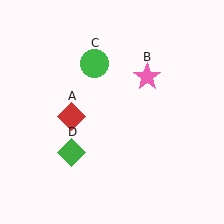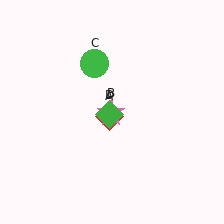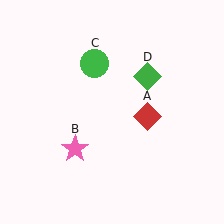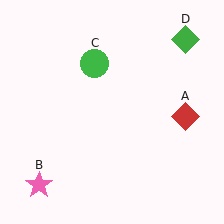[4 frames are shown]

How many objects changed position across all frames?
3 objects changed position: red diamond (object A), pink star (object B), green diamond (object D).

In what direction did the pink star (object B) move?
The pink star (object B) moved down and to the left.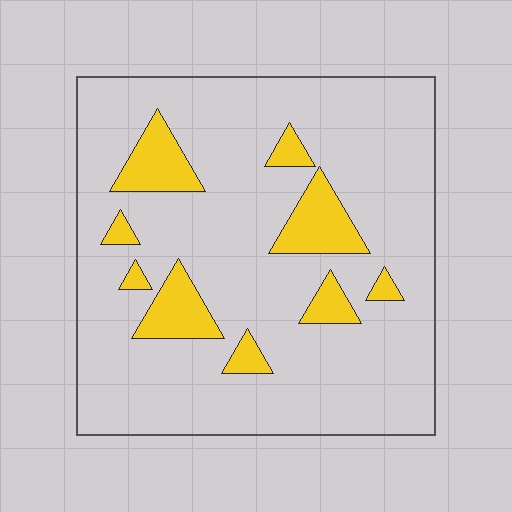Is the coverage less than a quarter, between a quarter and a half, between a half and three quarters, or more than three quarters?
Less than a quarter.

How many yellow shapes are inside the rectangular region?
9.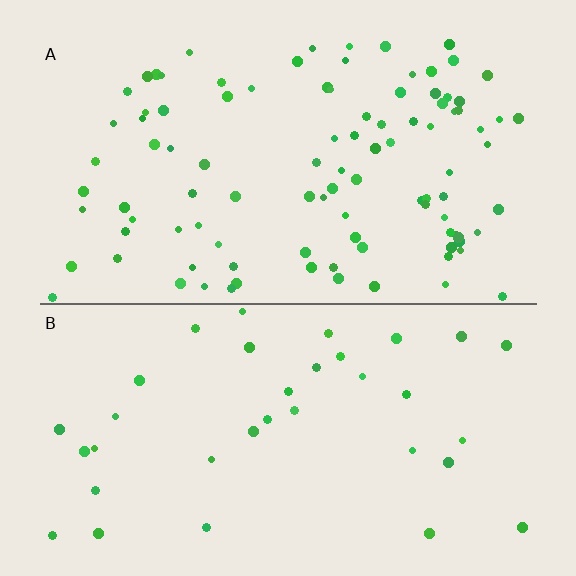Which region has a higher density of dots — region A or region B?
A (the top).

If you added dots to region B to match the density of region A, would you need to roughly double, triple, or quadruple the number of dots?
Approximately triple.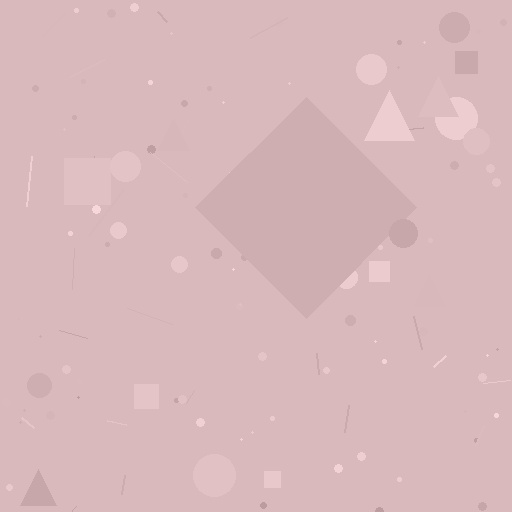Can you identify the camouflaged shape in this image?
The camouflaged shape is a diamond.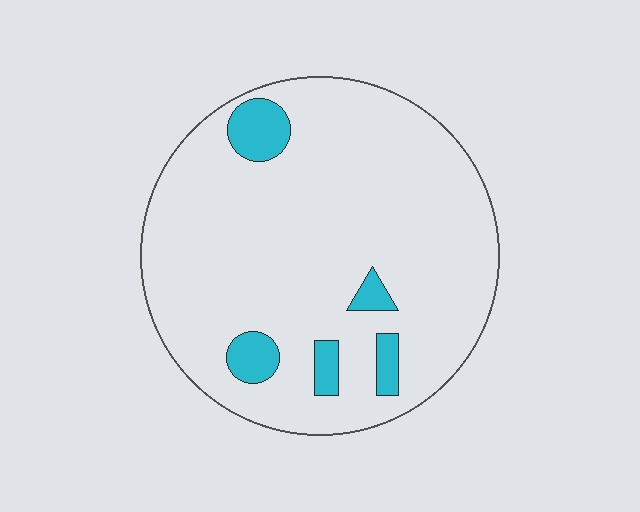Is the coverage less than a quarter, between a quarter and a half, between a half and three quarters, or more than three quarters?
Less than a quarter.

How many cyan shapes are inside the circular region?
5.